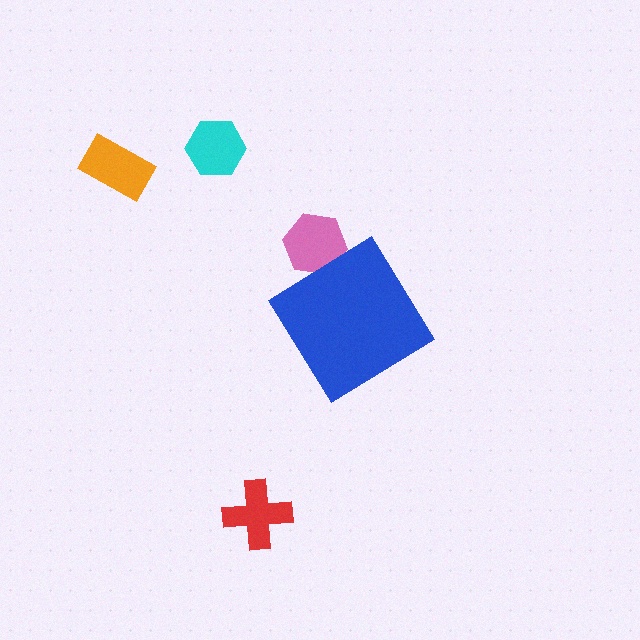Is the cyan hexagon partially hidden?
No, the cyan hexagon is fully visible.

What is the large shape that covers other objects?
A blue diamond.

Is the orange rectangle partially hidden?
No, the orange rectangle is fully visible.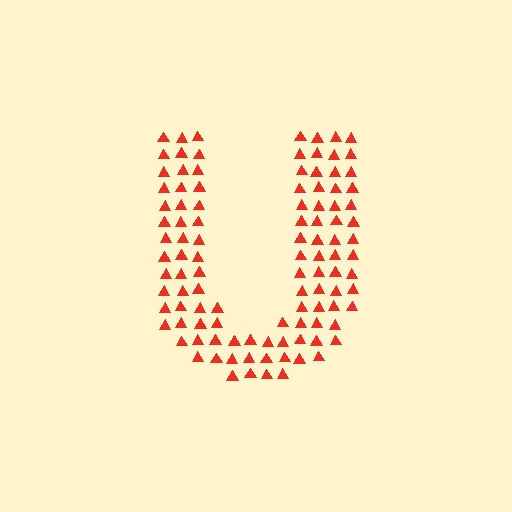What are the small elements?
The small elements are triangles.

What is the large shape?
The large shape is the letter U.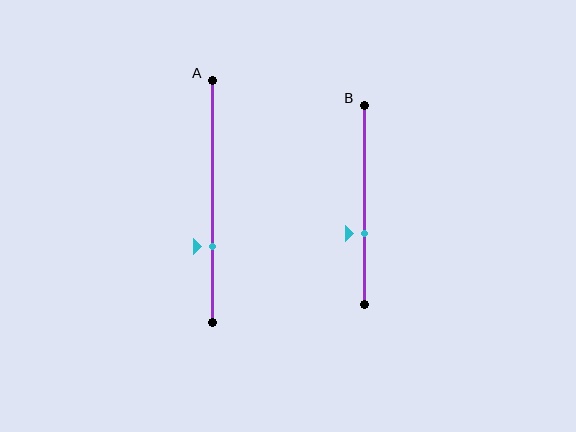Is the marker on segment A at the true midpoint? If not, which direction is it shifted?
No, the marker on segment A is shifted downward by about 19% of the segment length.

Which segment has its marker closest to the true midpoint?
Segment B has its marker closest to the true midpoint.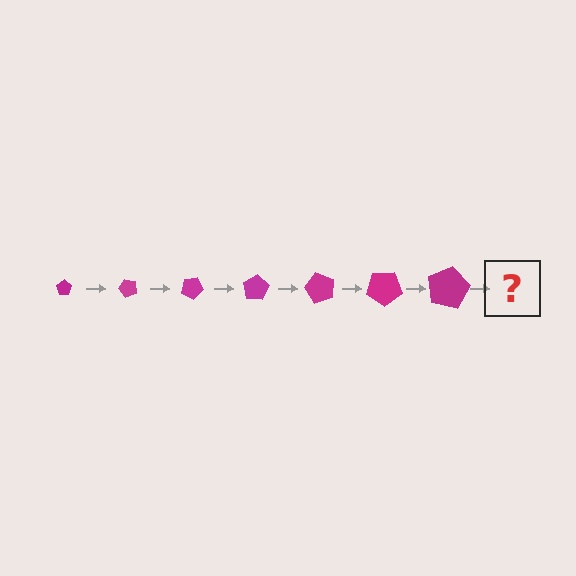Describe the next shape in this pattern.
It should be a pentagon, larger than the previous one and rotated 350 degrees from the start.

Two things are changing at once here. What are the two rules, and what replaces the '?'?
The two rules are that the pentagon grows larger each step and it rotates 50 degrees each step. The '?' should be a pentagon, larger than the previous one and rotated 350 degrees from the start.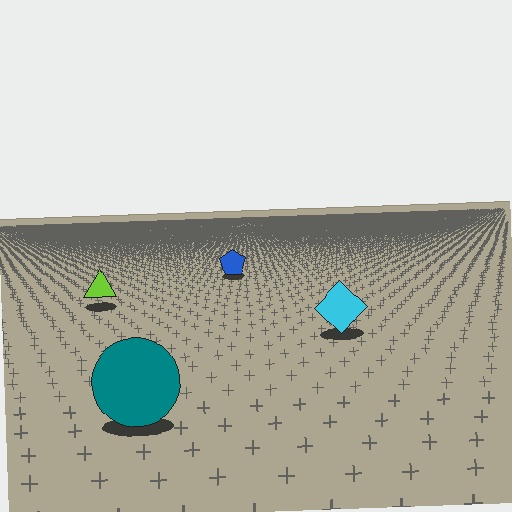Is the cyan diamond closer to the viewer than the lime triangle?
Yes. The cyan diamond is closer — you can tell from the texture gradient: the ground texture is coarser near it.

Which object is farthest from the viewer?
The blue pentagon is farthest from the viewer. It appears smaller and the ground texture around it is denser.